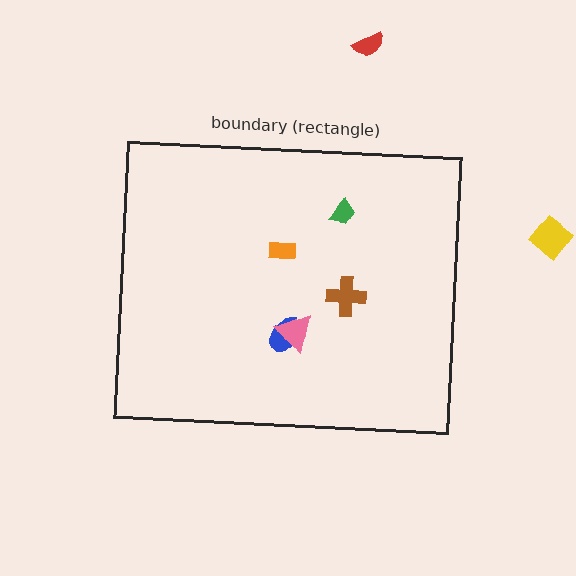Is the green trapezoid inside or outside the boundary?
Inside.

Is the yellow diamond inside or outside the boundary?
Outside.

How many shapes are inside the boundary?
5 inside, 2 outside.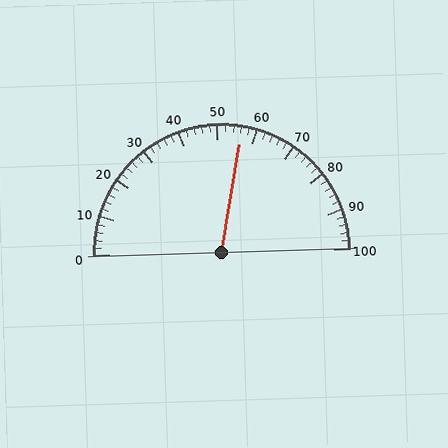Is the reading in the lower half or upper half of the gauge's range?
The reading is in the upper half of the range (0 to 100).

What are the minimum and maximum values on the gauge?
The gauge ranges from 0 to 100.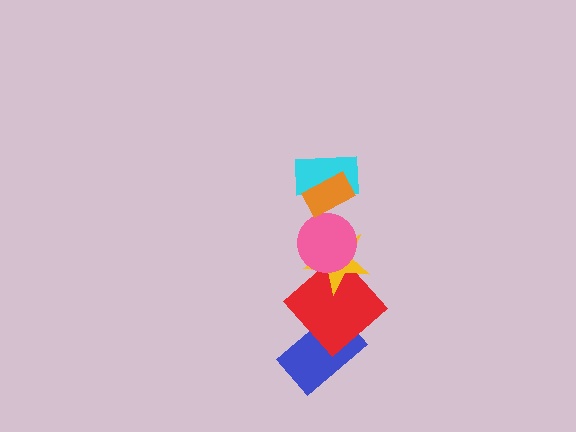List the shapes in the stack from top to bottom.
From top to bottom: the orange rectangle, the cyan rectangle, the pink circle, the yellow star, the red diamond, the blue rectangle.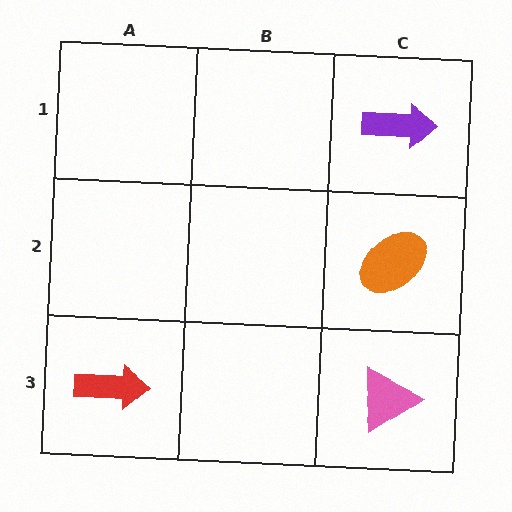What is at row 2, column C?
An orange ellipse.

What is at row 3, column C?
A pink triangle.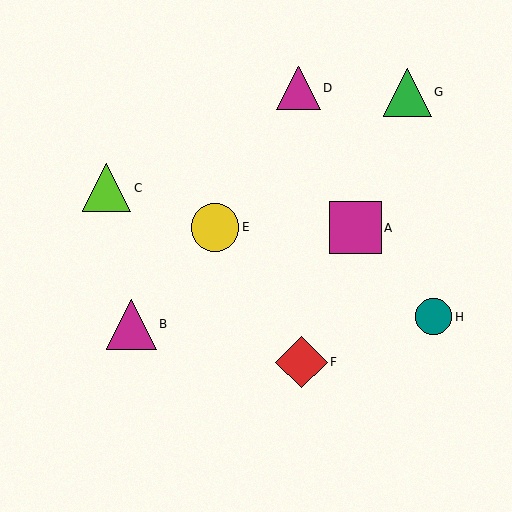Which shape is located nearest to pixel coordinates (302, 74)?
The magenta triangle (labeled D) at (298, 88) is nearest to that location.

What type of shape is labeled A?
Shape A is a magenta square.